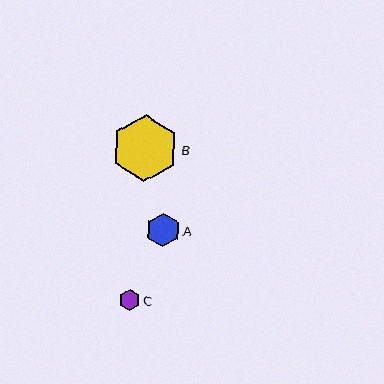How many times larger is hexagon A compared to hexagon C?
Hexagon A is approximately 1.6 times the size of hexagon C.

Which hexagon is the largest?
Hexagon B is the largest with a size of approximately 67 pixels.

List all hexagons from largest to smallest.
From largest to smallest: B, A, C.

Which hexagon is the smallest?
Hexagon C is the smallest with a size of approximately 21 pixels.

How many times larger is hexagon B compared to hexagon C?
Hexagon B is approximately 3.3 times the size of hexagon C.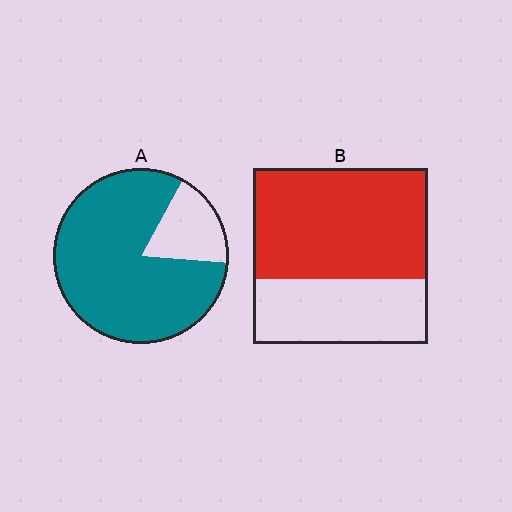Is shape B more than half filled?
Yes.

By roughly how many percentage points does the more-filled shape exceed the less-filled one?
By roughly 20 percentage points (A over B).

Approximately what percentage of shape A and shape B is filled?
A is approximately 80% and B is approximately 65%.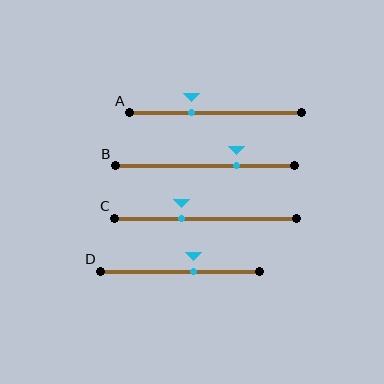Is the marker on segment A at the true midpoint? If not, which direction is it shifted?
No, the marker on segment A is shifted to the left by about 14% of the segment length.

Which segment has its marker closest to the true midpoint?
Segment D has its marker closest to the true midpoint.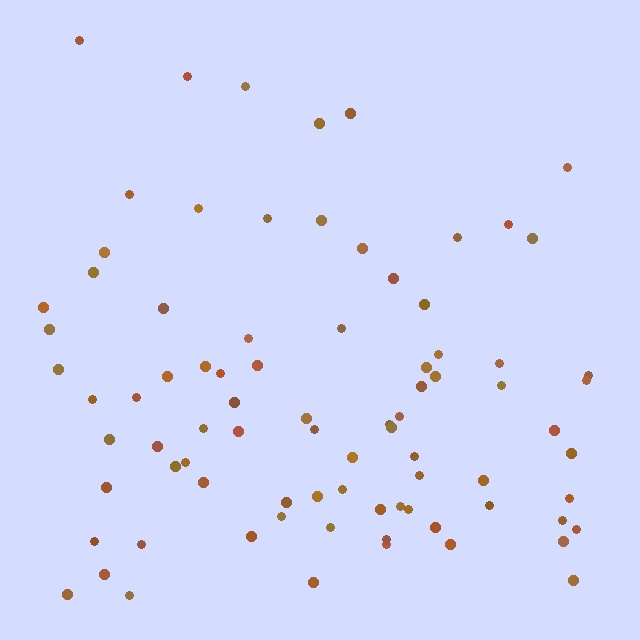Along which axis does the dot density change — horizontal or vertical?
Vertical.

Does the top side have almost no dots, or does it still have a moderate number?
Still a moderate number, just noticeably fewer than the bottom.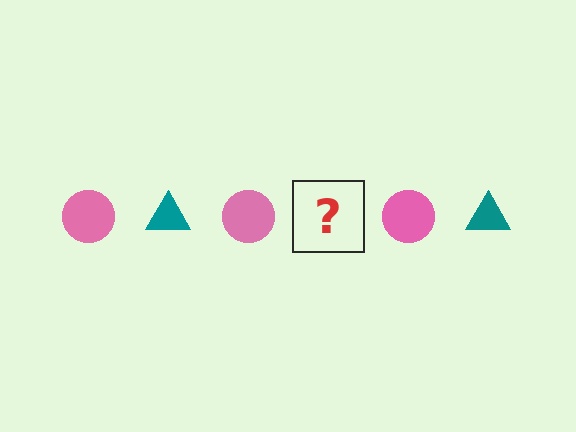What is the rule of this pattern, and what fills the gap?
The rule is that the pattern alternates between pink circle and teal triangle. The gap should be filled with a teal triangle.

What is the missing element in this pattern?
The missing element is a teal triangle.